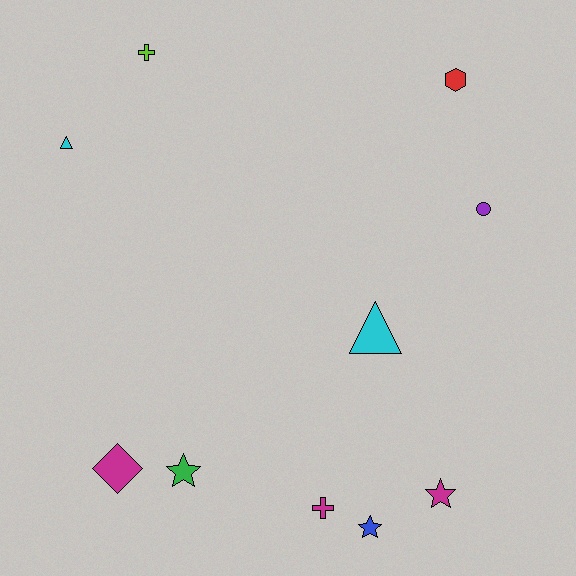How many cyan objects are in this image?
There are 2 cyan objects.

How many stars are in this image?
There are 3 stars.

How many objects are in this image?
There are 10 objects.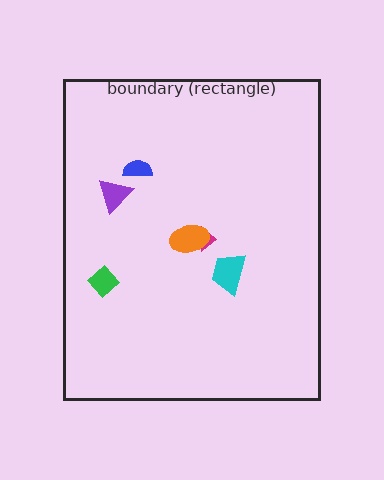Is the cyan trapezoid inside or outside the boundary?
Inside.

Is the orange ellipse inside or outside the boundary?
Inside.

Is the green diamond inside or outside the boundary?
Inside.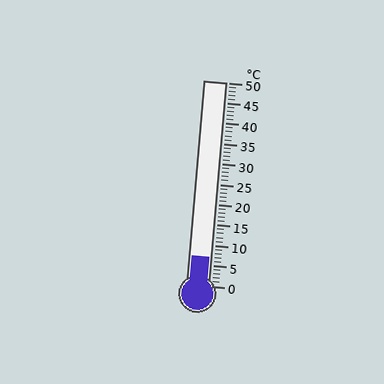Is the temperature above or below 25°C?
The temperature is below 25°C.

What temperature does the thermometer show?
The thermometer shows approximately 7°C.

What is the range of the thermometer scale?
The thermometer scale ranges from 0°C to 50°C.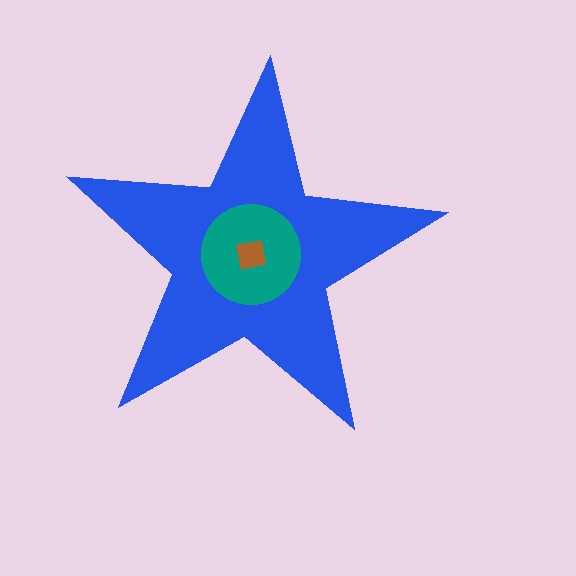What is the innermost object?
The brown square.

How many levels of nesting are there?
3.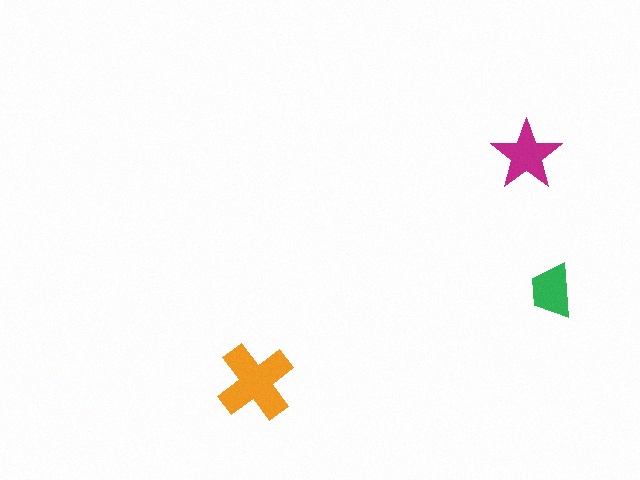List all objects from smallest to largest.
The green trapezoid, the magenta star, the orange cross.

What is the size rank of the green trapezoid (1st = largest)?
3rd.